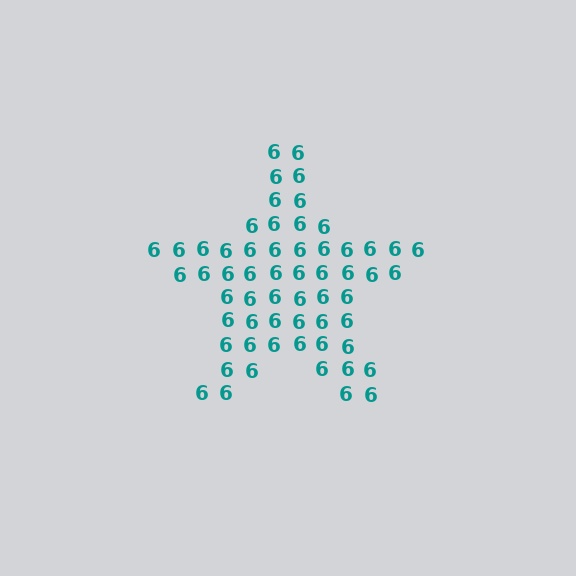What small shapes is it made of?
It is made of small digit 6's.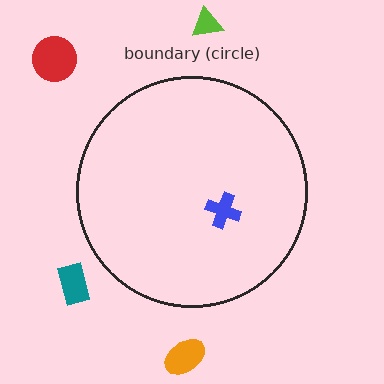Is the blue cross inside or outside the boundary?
Inside.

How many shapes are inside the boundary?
1 inside, 4 outside.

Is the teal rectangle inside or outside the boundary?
Outside.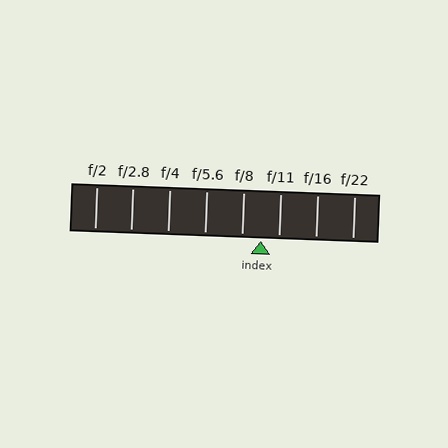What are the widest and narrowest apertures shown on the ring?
The widest aperture shown is f/2 and the narrowest is f/22.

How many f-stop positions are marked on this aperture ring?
There are 8 f-stop positions marked.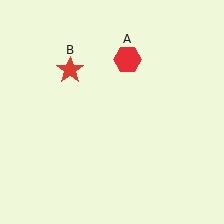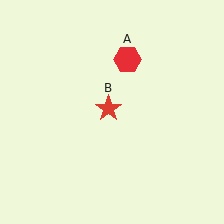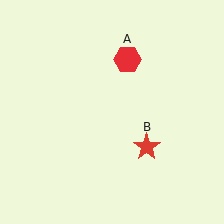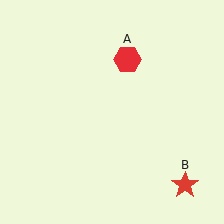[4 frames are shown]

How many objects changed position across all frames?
1 object changed position: red star (object B).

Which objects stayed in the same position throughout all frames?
Red hexagon (object A) remained stationary.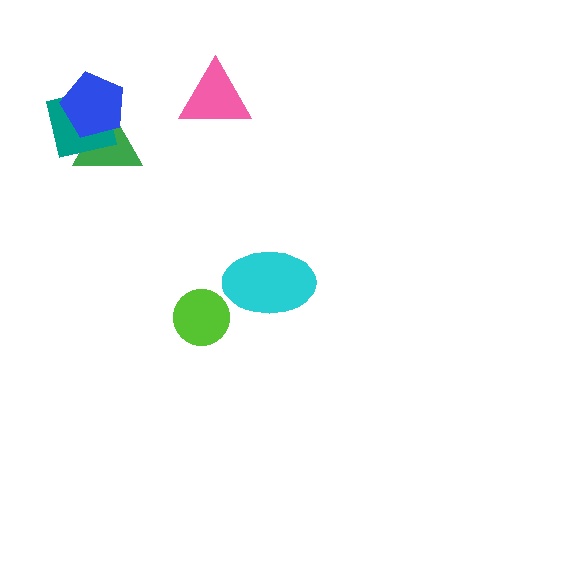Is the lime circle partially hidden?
No, no other shape covers it.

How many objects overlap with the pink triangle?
0 objects overlap with the pink triangle.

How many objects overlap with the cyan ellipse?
0 objects overlap with the cyan ellipse.